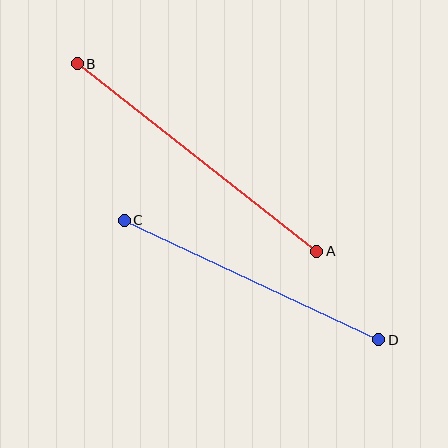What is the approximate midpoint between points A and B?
The midpoint is at approximately (197, 157) pixels.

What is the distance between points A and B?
The distance is approximately 304 pixels.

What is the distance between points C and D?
The distance is approximately 281 pixels.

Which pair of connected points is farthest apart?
Points A and B are farthest apart.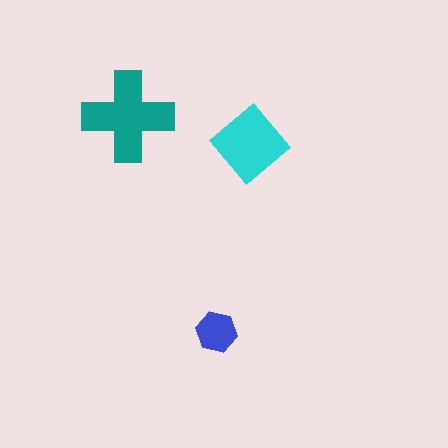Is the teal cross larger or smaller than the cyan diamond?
Larger.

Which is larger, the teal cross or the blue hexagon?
The teal cross.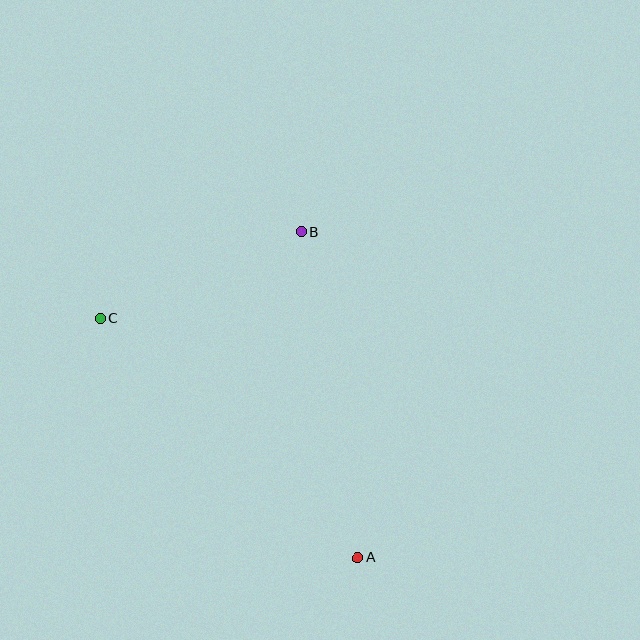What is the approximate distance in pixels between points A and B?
The distance between A and B is approximately 331 pixels.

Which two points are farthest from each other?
Points A and C are farthest from each other.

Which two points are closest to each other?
Points B and C are closest to each other.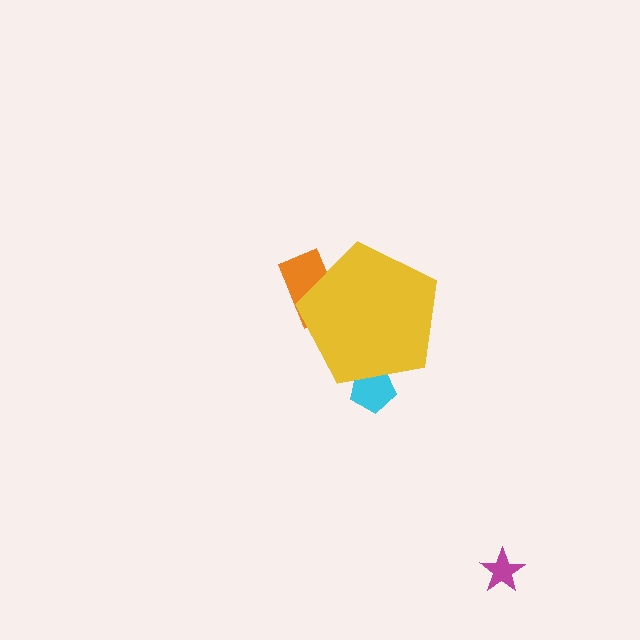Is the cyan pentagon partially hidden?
Yes, the cyan pentagon is partially hidden behind the yellow pentagon.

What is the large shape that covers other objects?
A yellow pentagon.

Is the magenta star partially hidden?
No, the magenta star is fully visible.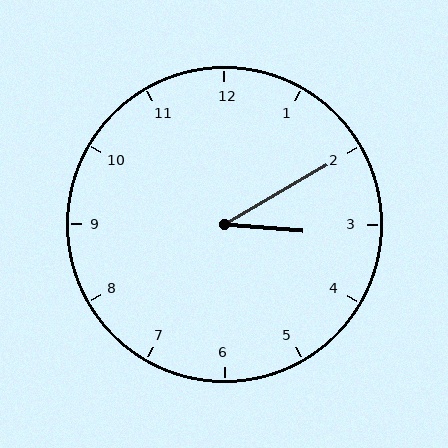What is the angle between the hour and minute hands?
Approximately 35 degrees.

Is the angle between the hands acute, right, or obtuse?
It is acute.